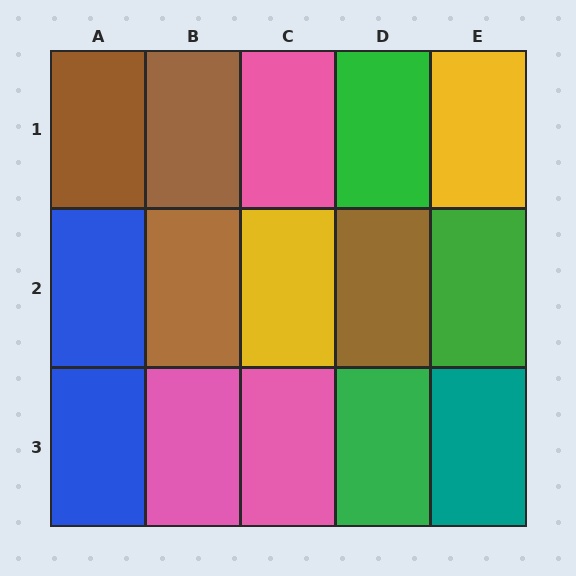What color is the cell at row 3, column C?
Pink.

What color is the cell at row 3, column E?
Teal.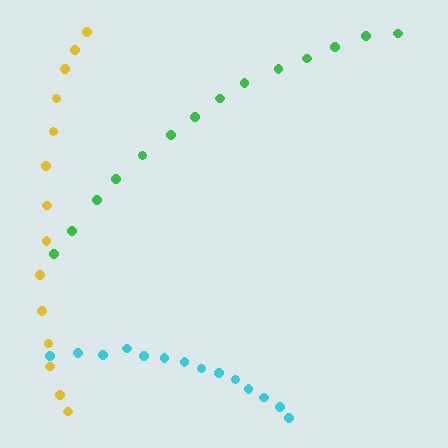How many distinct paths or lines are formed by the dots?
There are 3 distinct paths.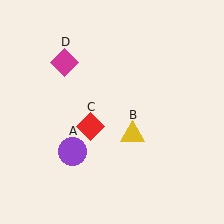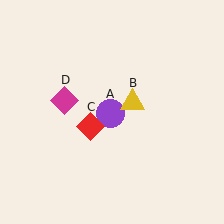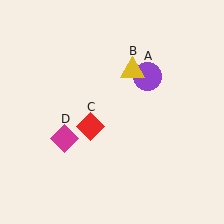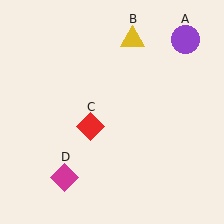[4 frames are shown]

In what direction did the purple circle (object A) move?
The purple circle (object A) moved up and to the right.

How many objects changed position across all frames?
3 objects changed position: purple circle (object A), yellow triangle (object B), magenta diamond (object D).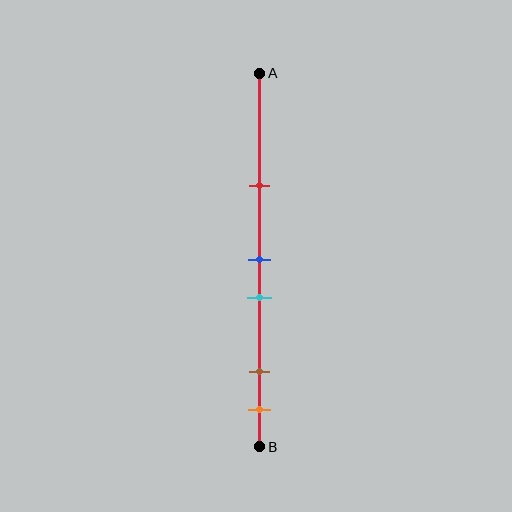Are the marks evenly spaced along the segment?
No, the marks are not evenly spaced.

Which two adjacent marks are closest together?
The blue and cyan marks are the closest adjacent pair.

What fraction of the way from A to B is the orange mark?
The orange mark is approximately 90% (0.9) of the way from A to B.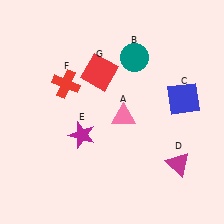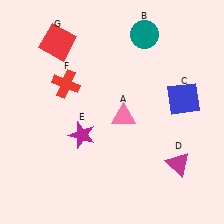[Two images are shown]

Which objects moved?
The objects that moved are: the teal circle (B), the red square (G).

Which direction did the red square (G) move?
The red square (G) moved left.